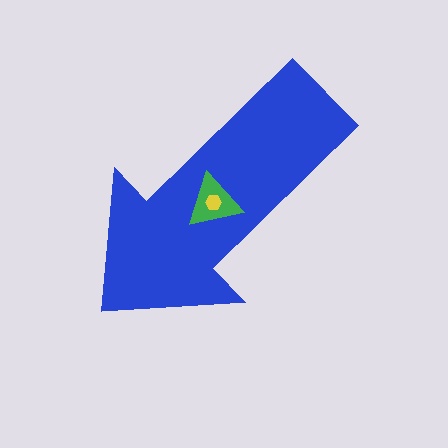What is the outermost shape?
The blue arrow.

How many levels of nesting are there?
3.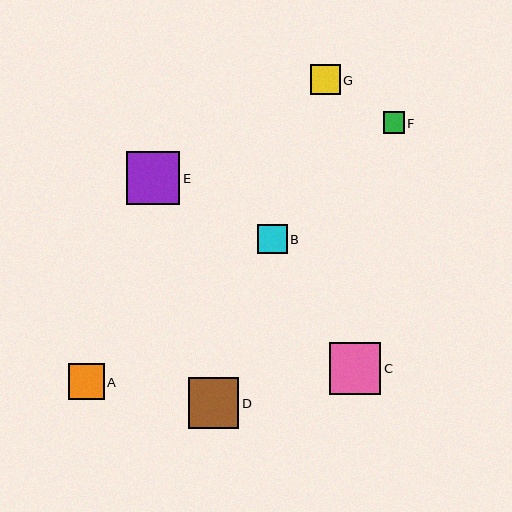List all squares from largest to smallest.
From largest to smallest: E, C, D, A, B, G, F.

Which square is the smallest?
Square F is the smallest with a size of approximately 21 pixels.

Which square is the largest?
Square E is the largest with a size of approximately 53 pixels.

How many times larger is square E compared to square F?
Square E is approximately 2.5 times the size of square F.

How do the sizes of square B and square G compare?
Square B and square G are approximately the same size.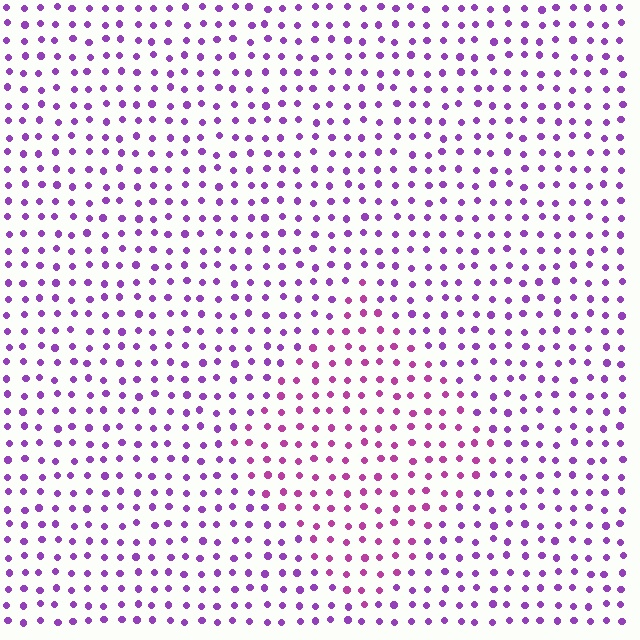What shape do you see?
I see a diamond.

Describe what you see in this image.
The image is filled with small purple elements in a uniform arrangement. A diamond-shaped region is visible where the elements are tinted to a slightly different hue, forming a subtle color boundary.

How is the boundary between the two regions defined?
The boundary is defined purely by a slight shift in hue (about 31 degrees). Spacing, size, and orientation are identical on both sides.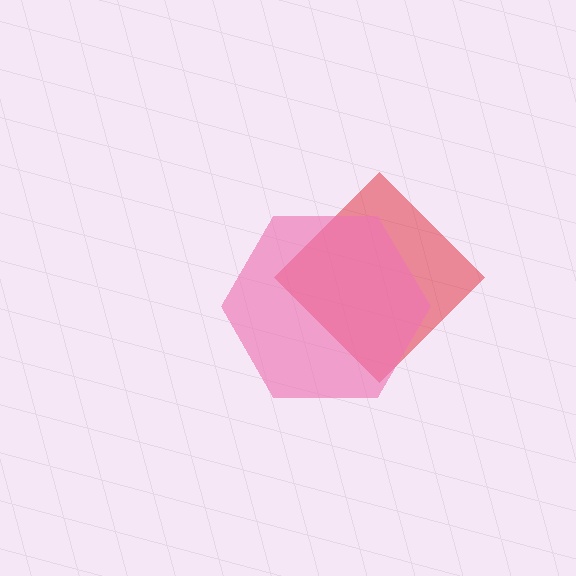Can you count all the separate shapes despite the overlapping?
Yes, there are 2 separate shapes.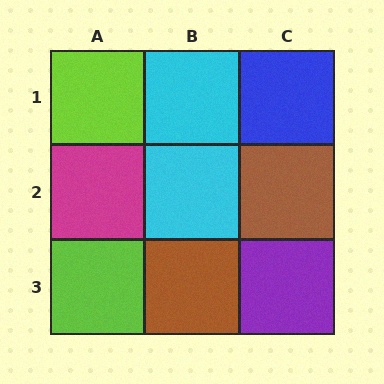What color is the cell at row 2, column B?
Cyan.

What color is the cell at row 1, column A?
Lime.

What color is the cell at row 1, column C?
Blue.